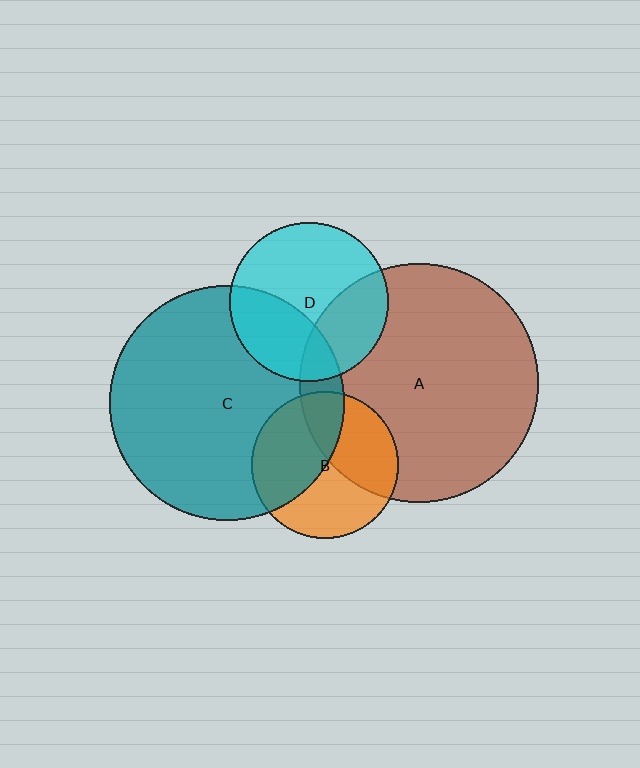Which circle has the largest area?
Circle A (brown).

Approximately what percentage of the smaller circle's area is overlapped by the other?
Approximately 45%.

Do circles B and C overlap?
Yes.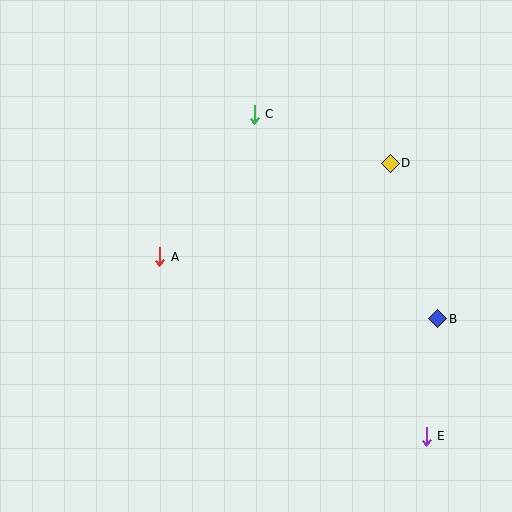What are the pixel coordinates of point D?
Point D is at (390, 163).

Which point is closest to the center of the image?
Point A at (160, 257) is closest to the center.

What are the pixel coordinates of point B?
Point B is at (438, 319).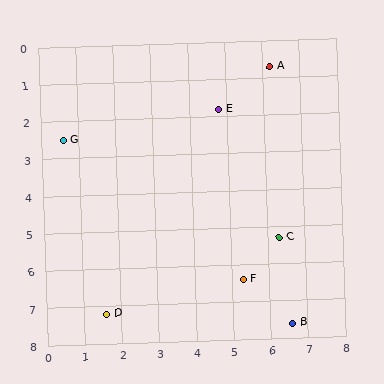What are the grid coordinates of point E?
Point E is at approximately (4.8, 1.8).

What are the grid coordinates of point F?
Point F is at approximately (5.3, 6.4).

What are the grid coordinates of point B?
Point B is at approximately (6.6, 7.6).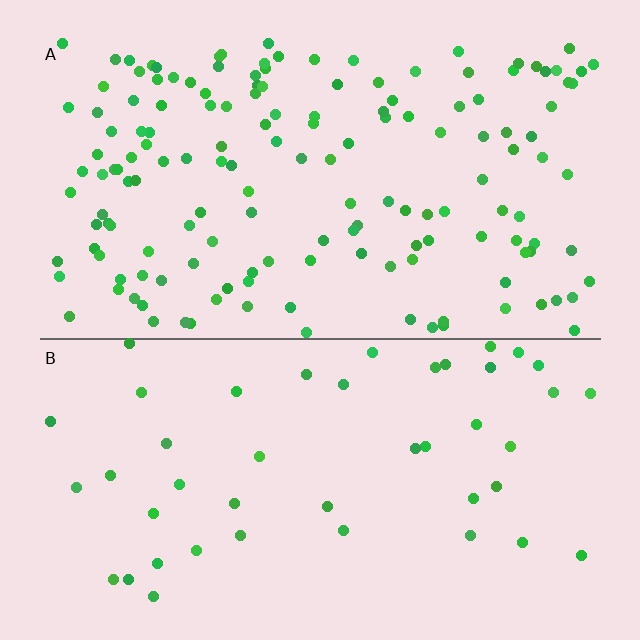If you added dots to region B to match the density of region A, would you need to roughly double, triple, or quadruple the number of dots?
Approximately triple.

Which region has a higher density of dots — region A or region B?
A (the top).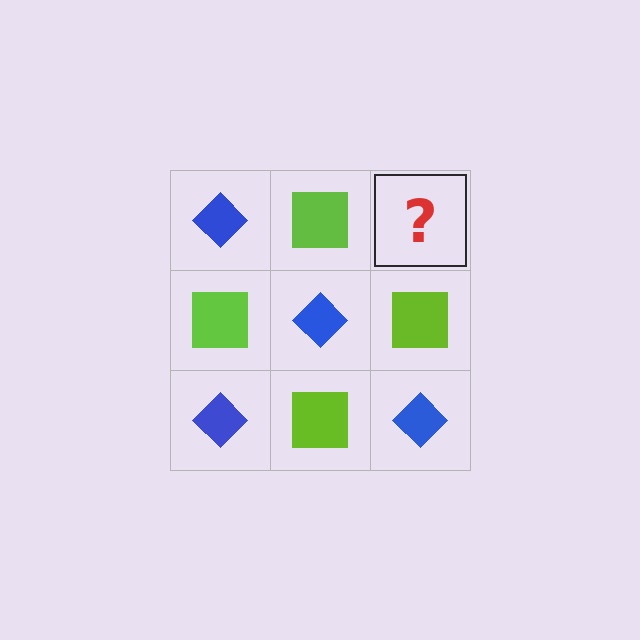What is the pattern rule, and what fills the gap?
The rule is that it alternates blue diamond and lime square in a checkerboard pattern. The gap should be filled with a blue diamond.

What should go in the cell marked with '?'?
The missing cell should contain a blue diamond.